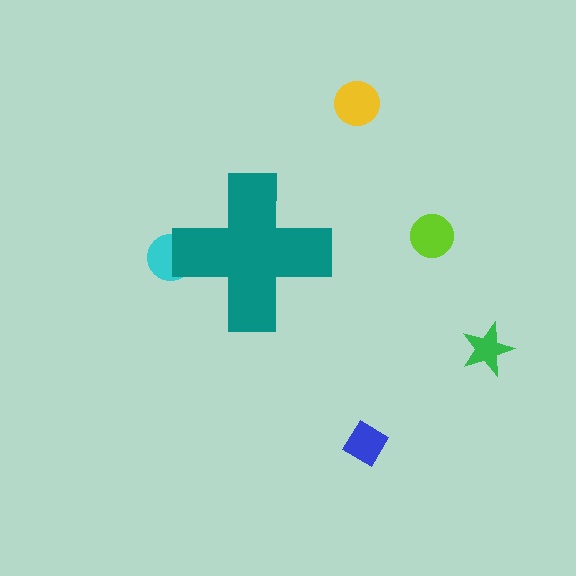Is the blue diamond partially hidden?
No, the blue diamond is fully visible.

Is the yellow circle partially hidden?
No, the yellow circle is fully visible.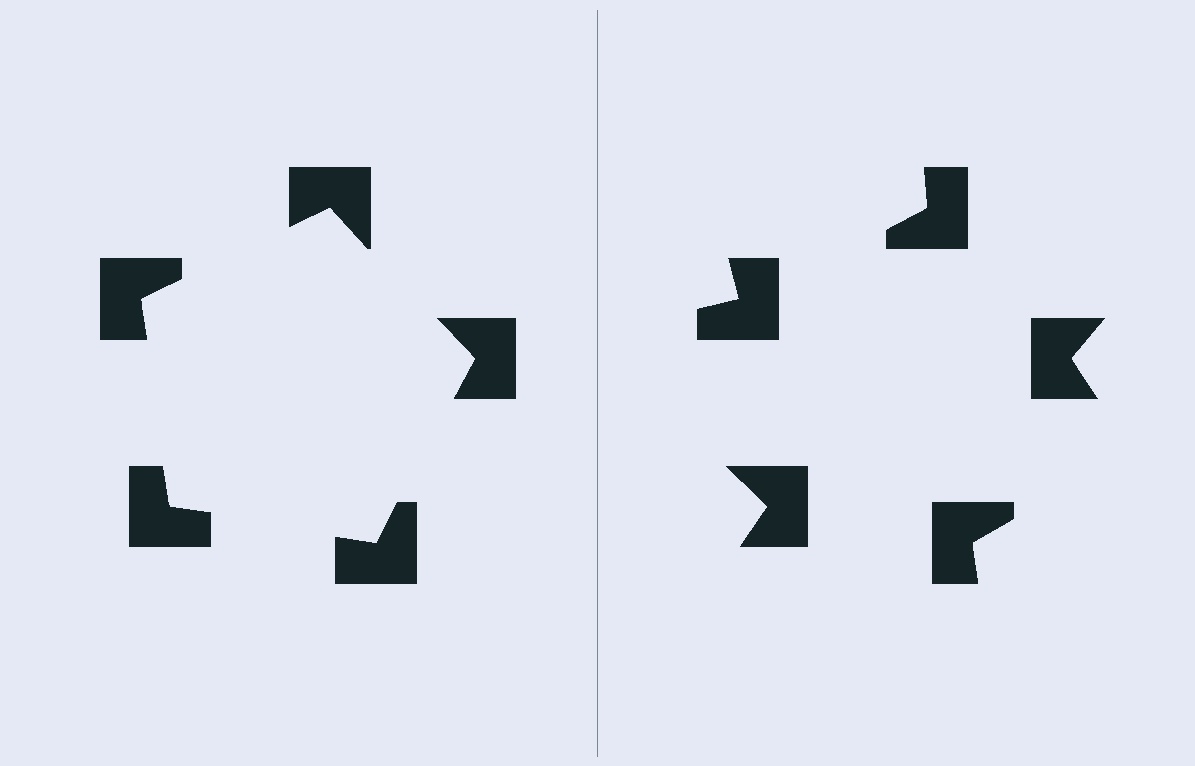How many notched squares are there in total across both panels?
10 — 5 on each side.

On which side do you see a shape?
An illusory pentagon appears on the left side. On the right side the wedge cuts are rotated, so no coherent shape forms.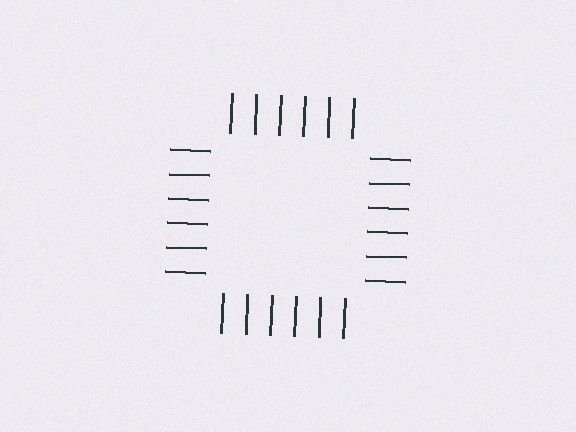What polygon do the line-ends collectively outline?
An illusory square — the line segments terminate on its edges but no continuous stroke is drawn.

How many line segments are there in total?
24 — 6 along each of the 4 edges.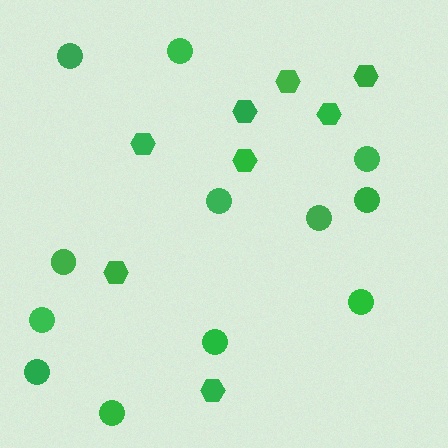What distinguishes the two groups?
There are 2 groups: one group of hexagons (8) and one group of circles (12).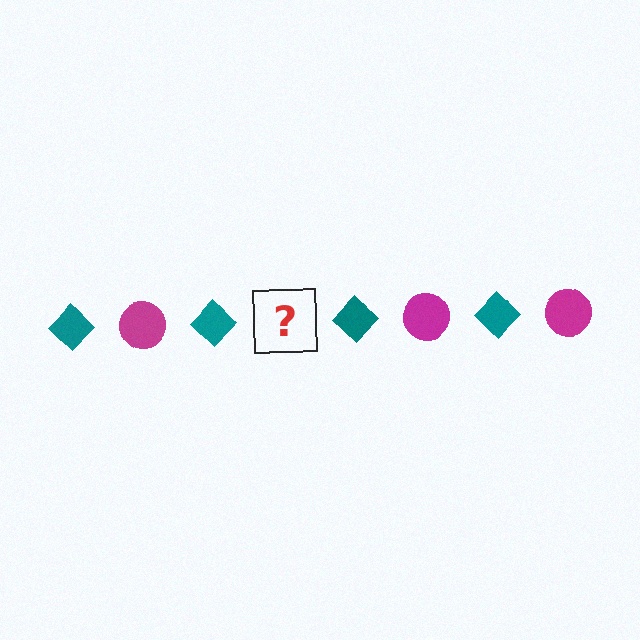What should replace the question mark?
The question mark should be replaced with a magenta circle.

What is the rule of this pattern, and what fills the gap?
The rule is that the pattern alternates between teal diamond and magenta circle. The gap should be filled with a magenta circle.